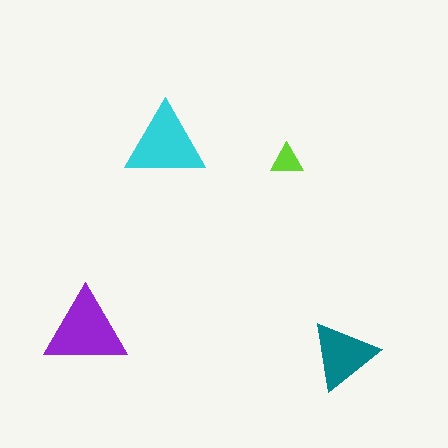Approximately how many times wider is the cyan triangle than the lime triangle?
About 2.5 times wider.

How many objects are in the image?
There are 4 objects in the image.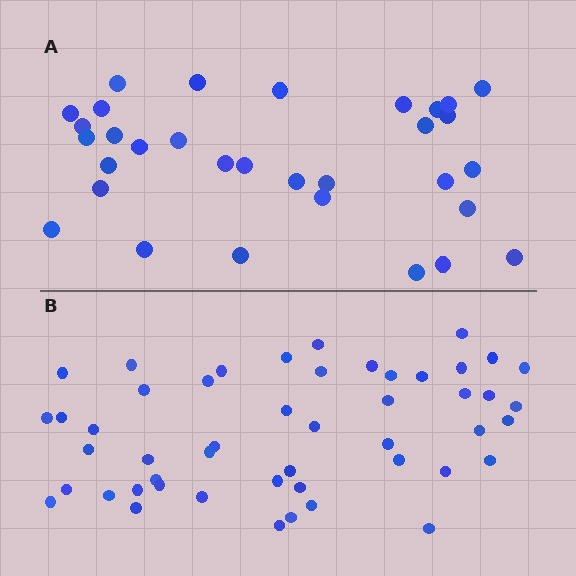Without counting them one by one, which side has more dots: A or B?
Region B (the bottom region) has more dots.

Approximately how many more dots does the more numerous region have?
Region B has approximately 15 more dots than region A.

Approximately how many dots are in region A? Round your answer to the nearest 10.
About 30 dots. (The exact count is 32, which rounds to 30.)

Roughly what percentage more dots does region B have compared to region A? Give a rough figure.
About 55% more.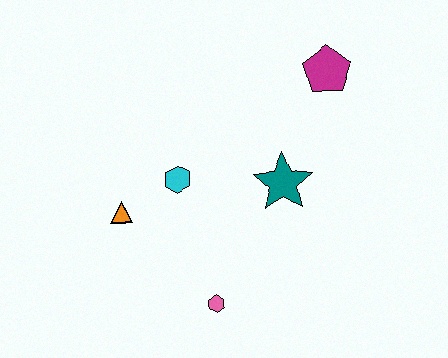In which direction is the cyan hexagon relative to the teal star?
The cyan hexagon is to the left of the teal star.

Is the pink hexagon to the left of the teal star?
Yes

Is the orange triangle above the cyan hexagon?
No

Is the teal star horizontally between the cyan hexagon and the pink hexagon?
No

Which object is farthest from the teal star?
The orange triangle is farthest from the teal star.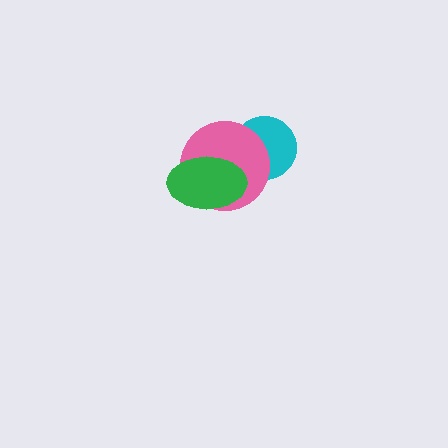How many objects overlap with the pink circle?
2 objects overlap with the pink circle.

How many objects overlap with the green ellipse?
1 object overlaps with the green ellipse.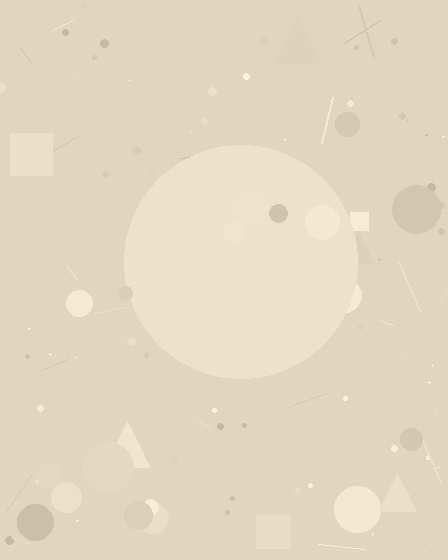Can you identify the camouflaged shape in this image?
The camouflaged shape is a circle.